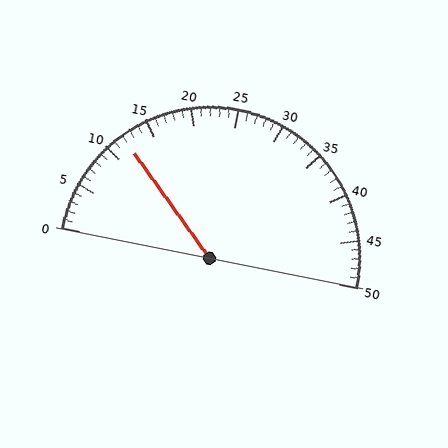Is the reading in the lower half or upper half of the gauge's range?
The reading is in the lower half of the range (0 to 50).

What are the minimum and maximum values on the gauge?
The gauge ranges from 0 to 50.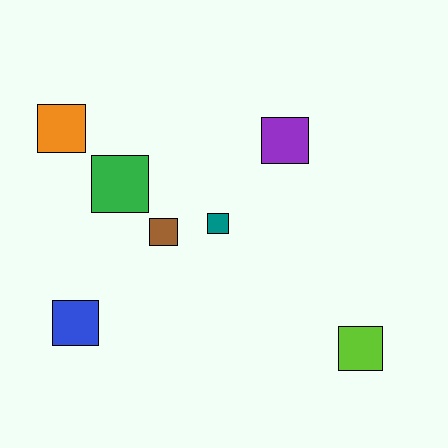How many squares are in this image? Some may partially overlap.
There are 7 squares.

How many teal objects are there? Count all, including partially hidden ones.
There is 1 teal object.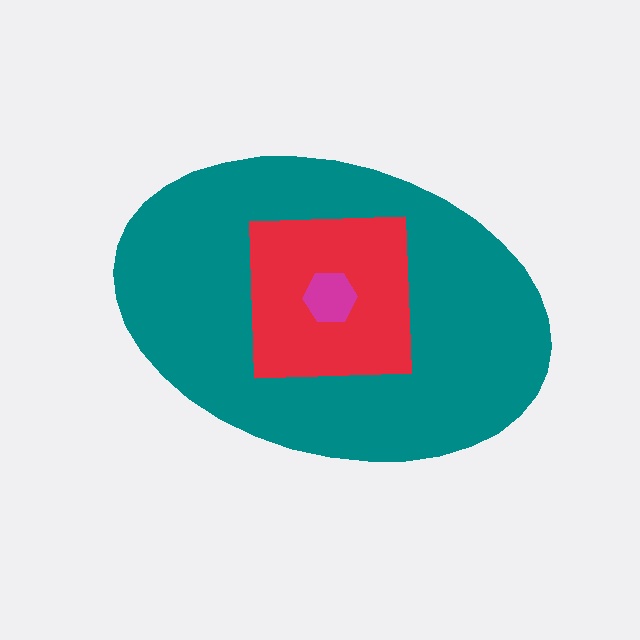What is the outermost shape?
The teal ellipse.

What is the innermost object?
The magenta hexagon.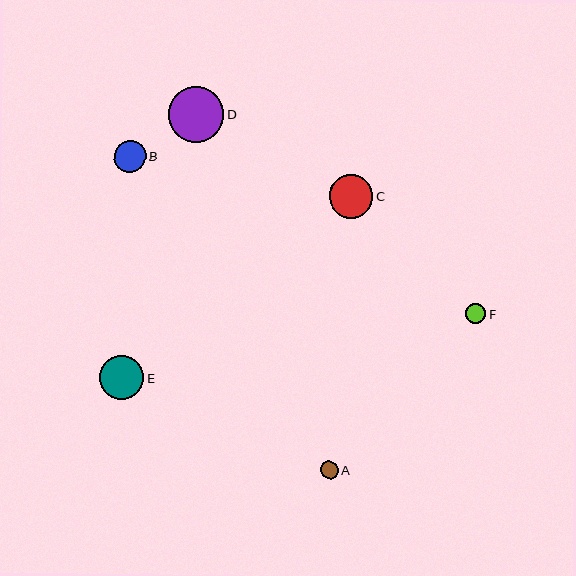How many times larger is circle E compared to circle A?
Circle E is approximately 2.5 times the size of circle A.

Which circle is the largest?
Circle D is the largest with a size of approximately 56 pixels.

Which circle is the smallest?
Circle A is the smallest with a size of approximately 18 pixels.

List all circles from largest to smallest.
From largest to smallest: D, E, C, B, F, A.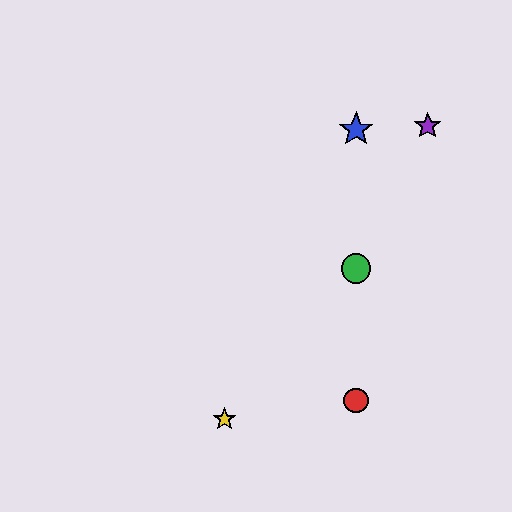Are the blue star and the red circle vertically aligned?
Yes, both are at x≈356.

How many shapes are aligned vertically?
3 shapes (the red circle, the blue star, the green circle) are aligned vertically.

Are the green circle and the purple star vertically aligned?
No, the green circle is at x≈356 and the purple star is at x≈428.